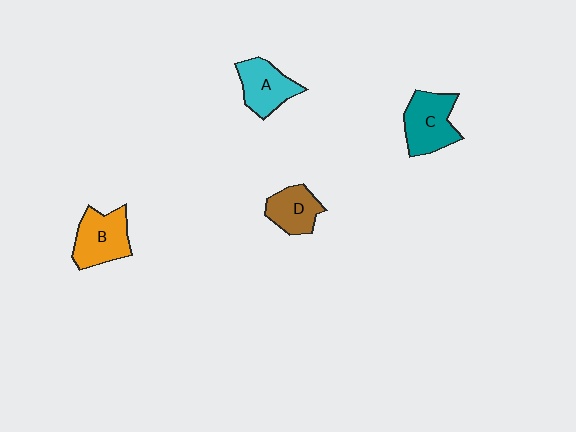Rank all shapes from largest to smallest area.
From largest to smallest: C (teal), B (orange), A (cyan), D (brown).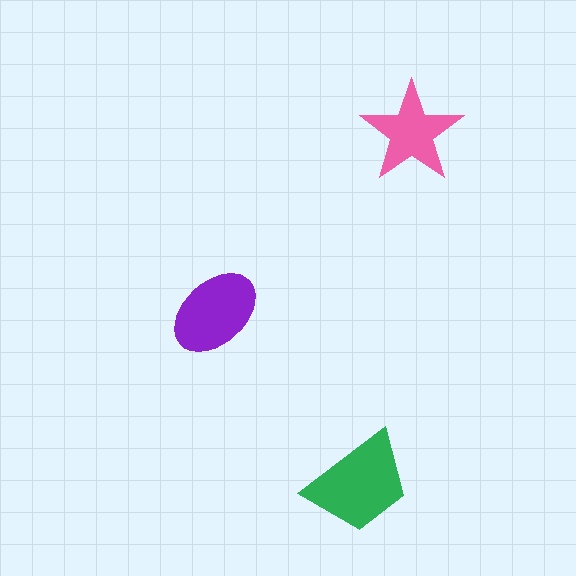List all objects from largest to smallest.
The green trapezoid, the purple ellipse, the pink star.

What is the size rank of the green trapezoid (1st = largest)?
1st.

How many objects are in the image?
There are 3 objects in the image.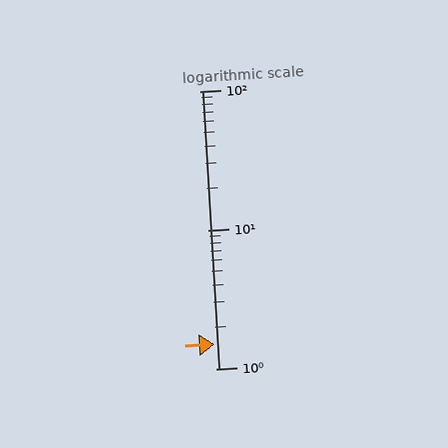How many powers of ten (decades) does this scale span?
The scale spans 2 decades, from 1 to 100.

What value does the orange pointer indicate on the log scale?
The pointer indicates approximately 1.5.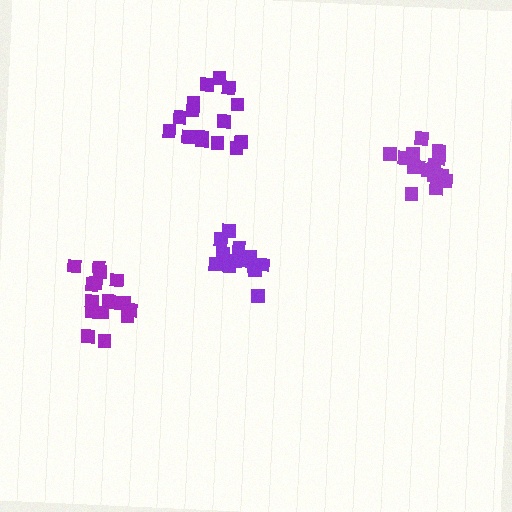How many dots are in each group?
Group 1: 14 dots, Group 2: 15 dots, Group 3: 15 dots, Group 4: 16 dots (60 total).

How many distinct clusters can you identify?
There are 4 distinct clusters.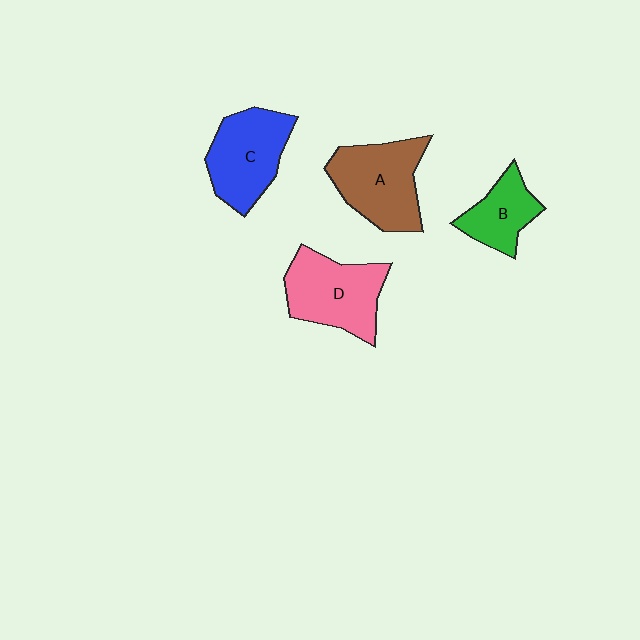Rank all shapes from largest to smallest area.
From largest to smallest: A (brown), D (pink), C (blue), B (green).